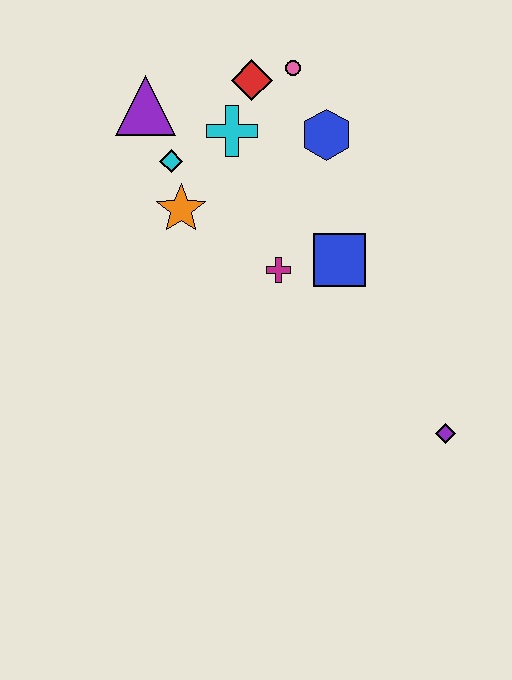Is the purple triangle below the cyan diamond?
No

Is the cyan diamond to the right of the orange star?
No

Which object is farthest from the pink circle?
The purple diamond is farthest from the pink circle.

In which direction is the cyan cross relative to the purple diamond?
The cyan cross is above the purple diamond.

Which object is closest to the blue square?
The magenta cross is closest to the blue square.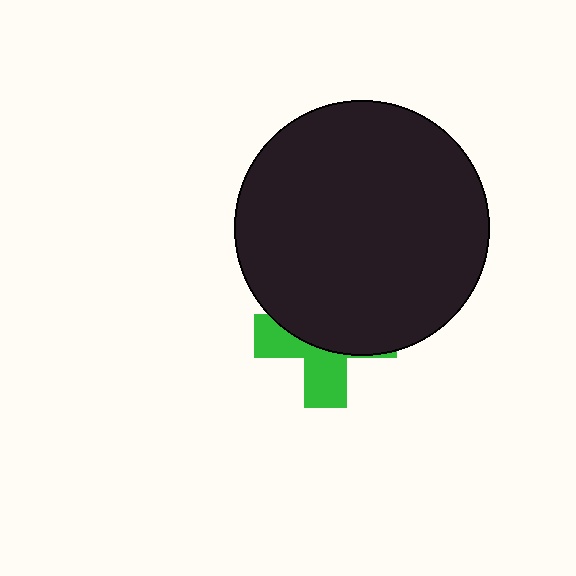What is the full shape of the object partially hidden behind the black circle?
The partially hidden object is a green cross.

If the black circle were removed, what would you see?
You would see the complete green cross.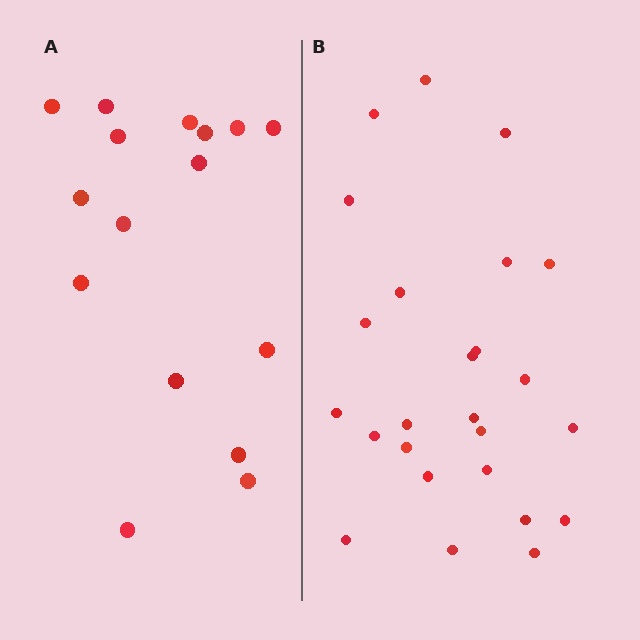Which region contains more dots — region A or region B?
Region B (the right region) has more dots.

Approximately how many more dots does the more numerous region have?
Region B has roughly 8 or so more dots than region A.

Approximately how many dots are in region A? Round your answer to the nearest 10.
About 20 dots. (The exact count is 16, which rounds to 20.)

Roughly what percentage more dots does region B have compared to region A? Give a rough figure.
About 55% more.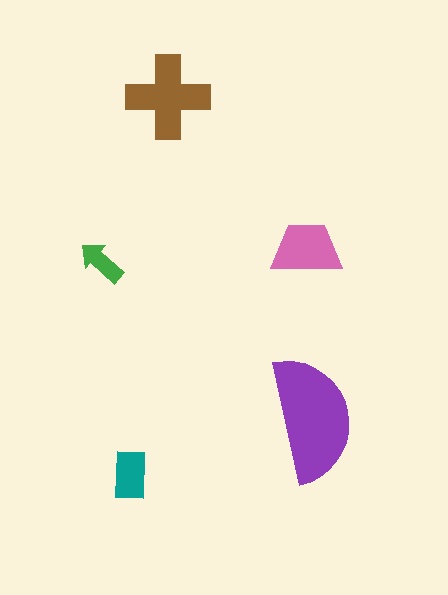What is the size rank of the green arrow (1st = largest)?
5th.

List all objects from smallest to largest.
The green arrow, the teal rectangle, the pink trapezoid, the brown cross, the purple semicircle.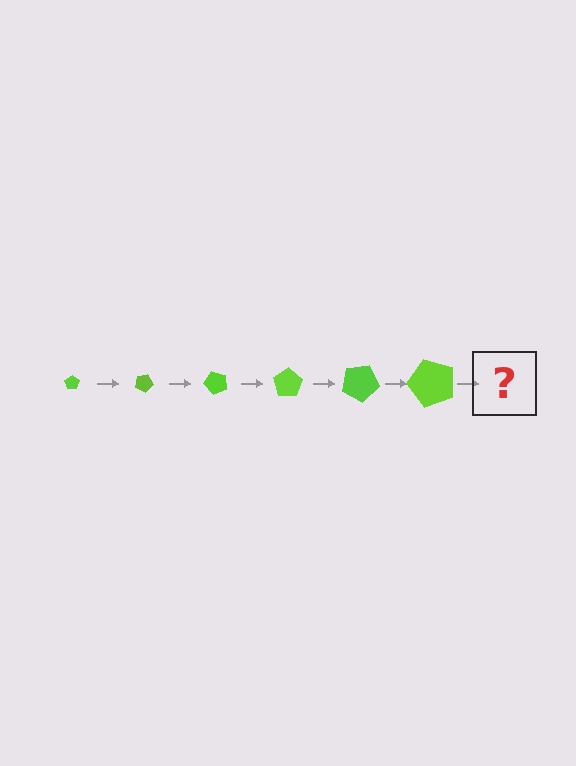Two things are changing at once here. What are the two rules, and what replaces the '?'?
The two rules are that the pentagon grows larger each step and it rotates 25 degrees each step. The '?' should be a pentagon, larger than the previous one and rotated 150 degrees from the start.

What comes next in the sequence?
The next element should be a pentagon, larger than the previous one and rotated 150 degrees from the start.